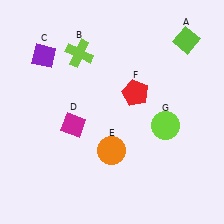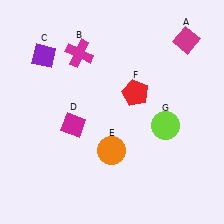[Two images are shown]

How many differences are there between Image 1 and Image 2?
There are 2 differences between the two images.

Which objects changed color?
A changed from lime to magenta. B changed from lime to magenta.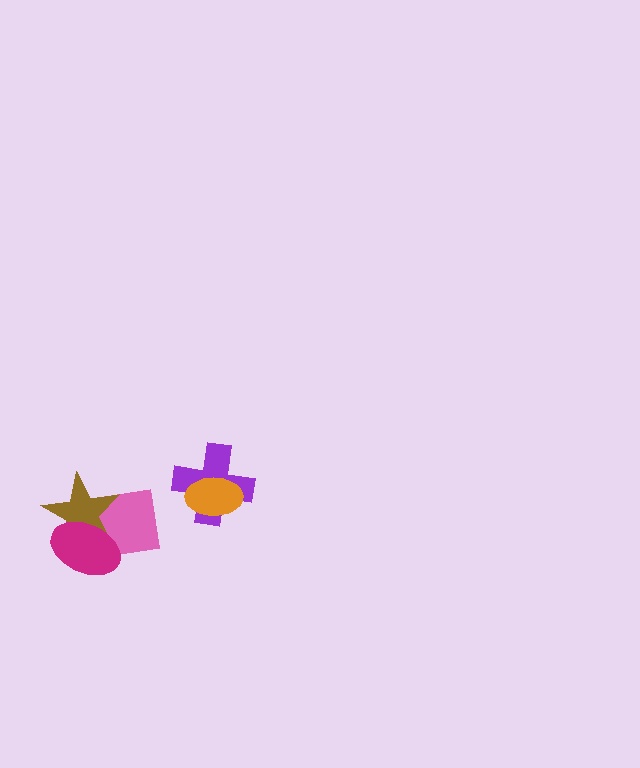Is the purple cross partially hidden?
Yes, it is partially covered by another shape.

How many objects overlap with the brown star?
2 objects overlap with the brown star.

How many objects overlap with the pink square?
2 objects overlap with the pink square.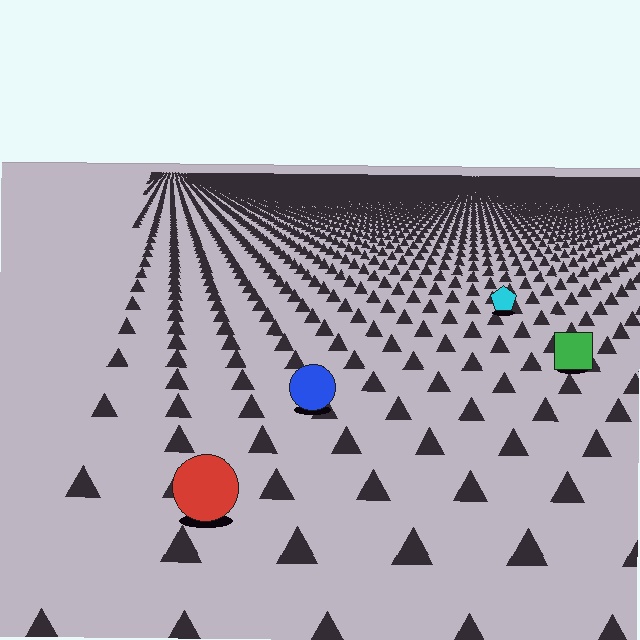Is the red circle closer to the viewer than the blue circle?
Yes. The red circle is closer — you can tell from the texture gradient: the ground texture is coarser near it.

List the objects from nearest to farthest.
From nearest to farthest: the red circle, the blue circle, the green square, the cyan pentagon.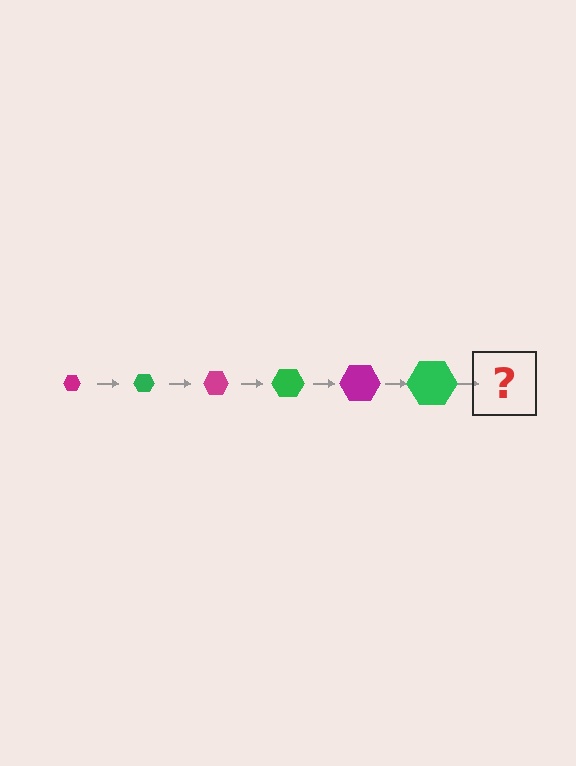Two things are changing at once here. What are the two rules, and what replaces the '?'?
The two rules are that the hexagon grows larger each step and the color cycles through magenta and green. The '?' should be a magenta hexagon, larger than the previous one.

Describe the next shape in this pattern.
It should be a magenta hexagon, larger than the previous one.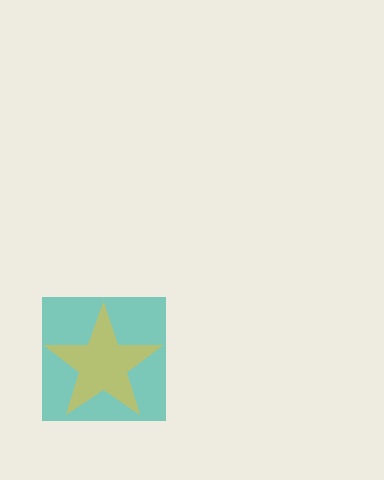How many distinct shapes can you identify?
There are 2 distinct shapes: a teal square, a yellow star.